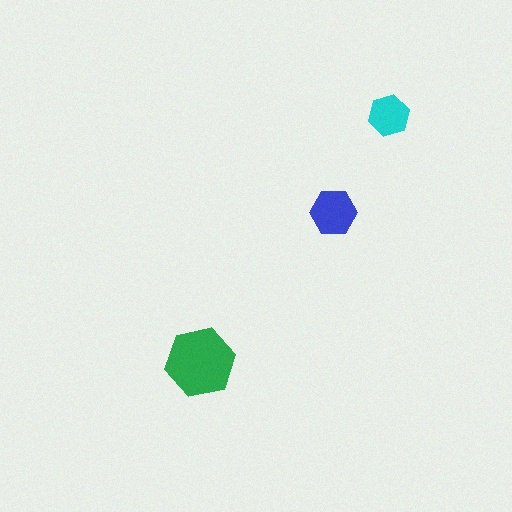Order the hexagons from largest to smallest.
the green one, the blue one, the cyan one.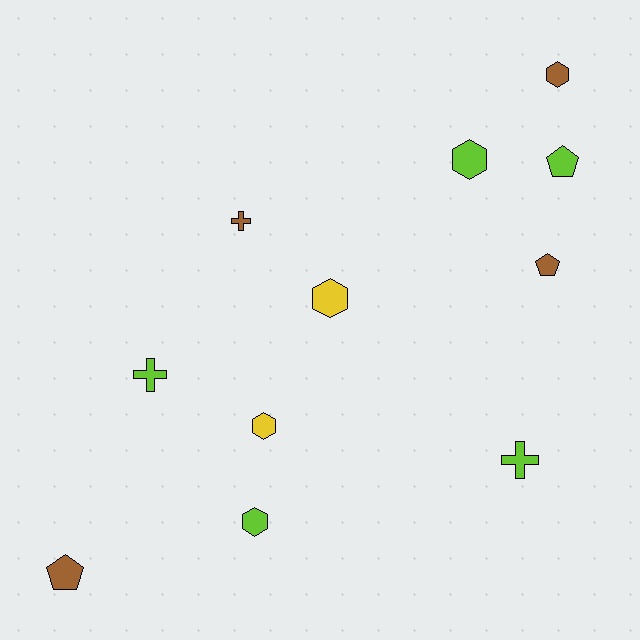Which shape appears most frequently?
Hexagon, with 5 objects.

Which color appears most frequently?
Lime, with 5 objects.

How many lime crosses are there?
There are 2 lime crosses.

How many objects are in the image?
There are 11 objects.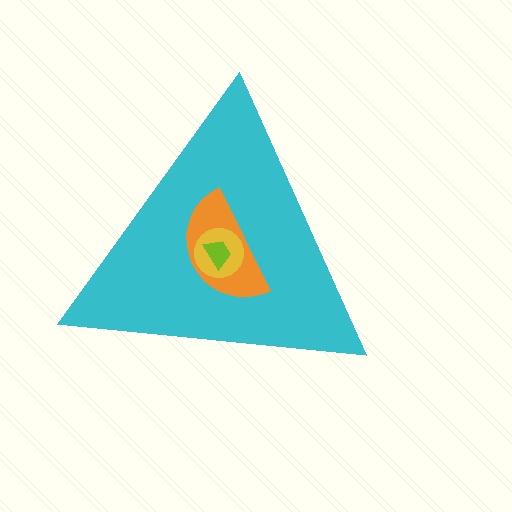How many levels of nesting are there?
4.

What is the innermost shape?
The lime trapezoid.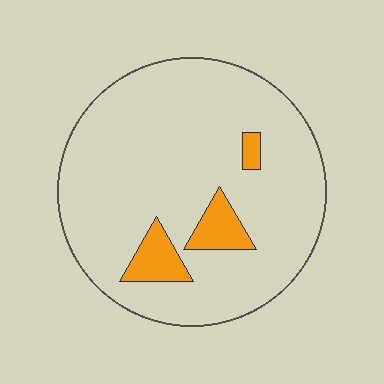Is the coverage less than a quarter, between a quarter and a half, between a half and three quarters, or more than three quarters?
Less than a quarter.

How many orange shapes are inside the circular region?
3.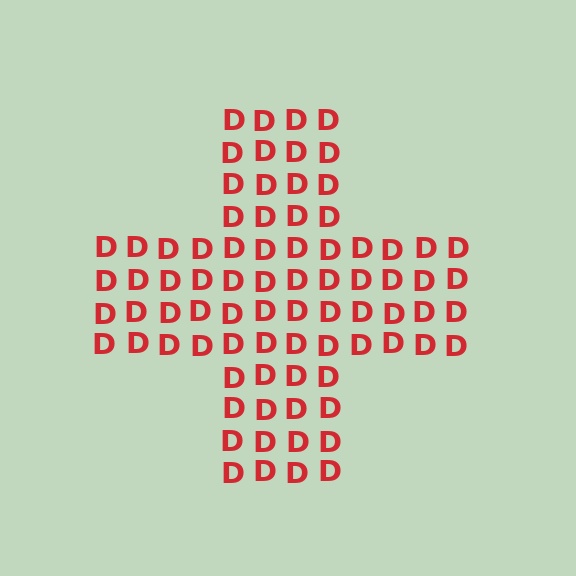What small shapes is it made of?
It is made of small letter D's.